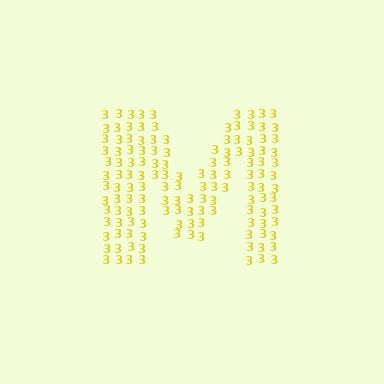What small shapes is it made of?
It is made of small digit 3's.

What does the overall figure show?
The overall figure shows the letter M.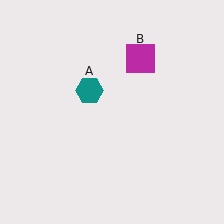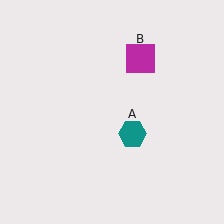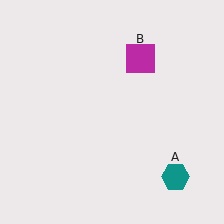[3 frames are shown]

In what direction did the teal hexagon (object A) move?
The teal hexagon (object A) moved down and to the right.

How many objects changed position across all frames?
1 object changed position: teal hexagon (object A).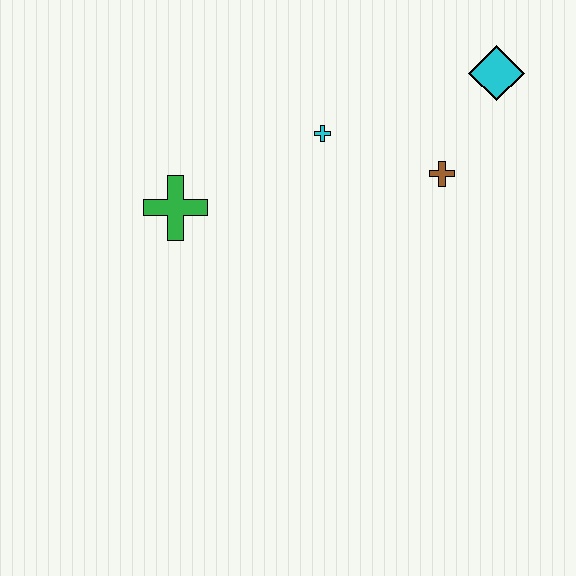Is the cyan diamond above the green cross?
Yes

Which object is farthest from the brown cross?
The green cross is farthest from the brown cross.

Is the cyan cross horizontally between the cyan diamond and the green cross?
Yes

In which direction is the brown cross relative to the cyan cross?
The brown cross is to the right of the cyan cross.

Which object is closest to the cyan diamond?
The brown cross is closest to the cyan diamond.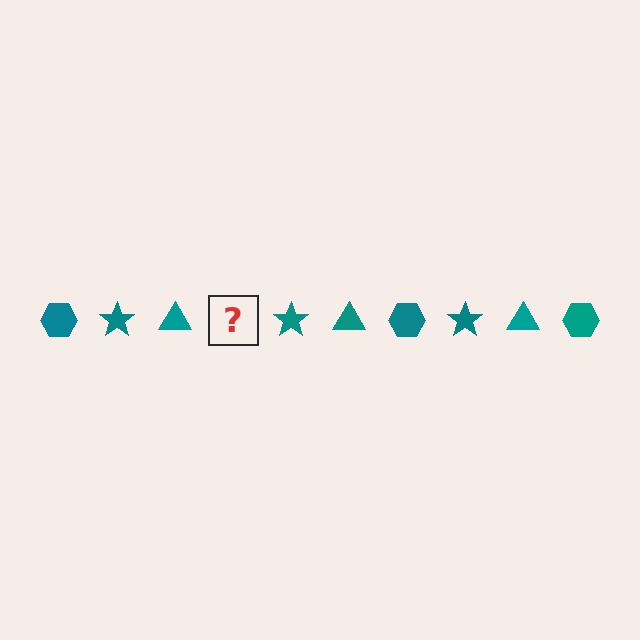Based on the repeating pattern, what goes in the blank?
The blank should be a teal hexagon.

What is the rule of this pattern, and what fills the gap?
The rule is that the pattern cycles through hexagon, star, triangle shapes in teal. The gap should be filled with a teal hexagon.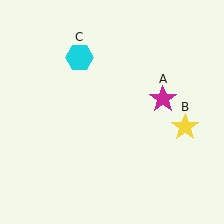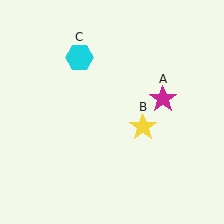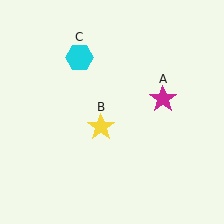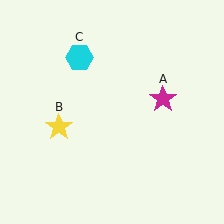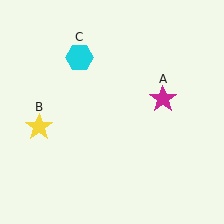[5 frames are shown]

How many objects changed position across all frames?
1 object changed position: yellow star (object B).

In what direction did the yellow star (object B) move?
The yellow star (object B) moved left.